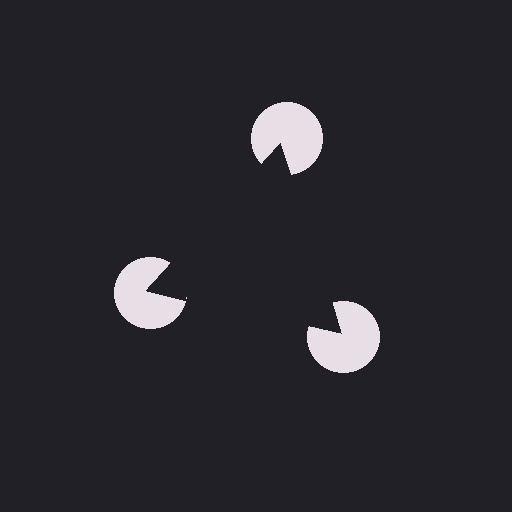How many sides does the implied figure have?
3 sides.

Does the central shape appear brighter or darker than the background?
It typically appears slightly darker than the background, even though no actual brightness change is drawn.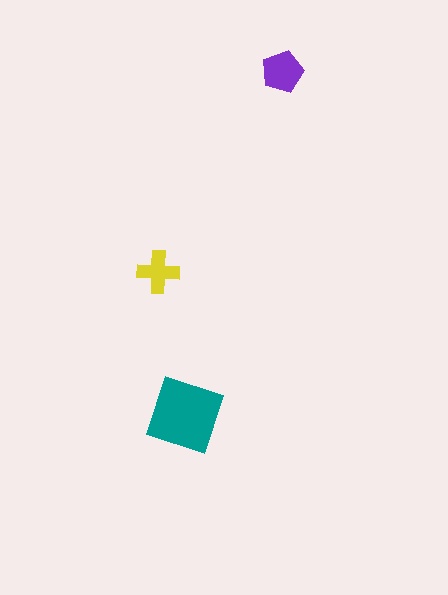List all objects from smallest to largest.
The yellow cross, the purple pentagon, the teal diamond.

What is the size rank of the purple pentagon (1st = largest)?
2nd.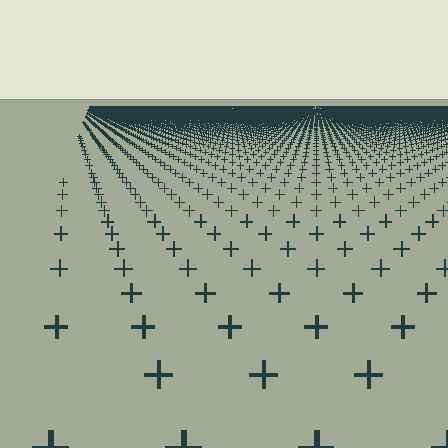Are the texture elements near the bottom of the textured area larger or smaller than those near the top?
Larger. Near the bottom, elements are closer to the viewer and appear at a bigger on-screen size.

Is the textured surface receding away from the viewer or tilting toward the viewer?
The surface is receding away from the viewer. Texture elements get smaller and denser toward the top.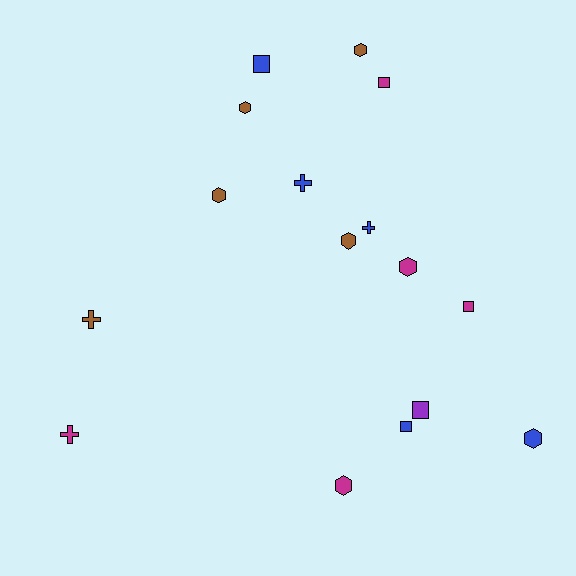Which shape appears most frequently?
Hexagon, with 7 objects.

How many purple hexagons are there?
There are no purple hexagons.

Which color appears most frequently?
Blue, with 5 objects.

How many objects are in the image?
There are 16 objects.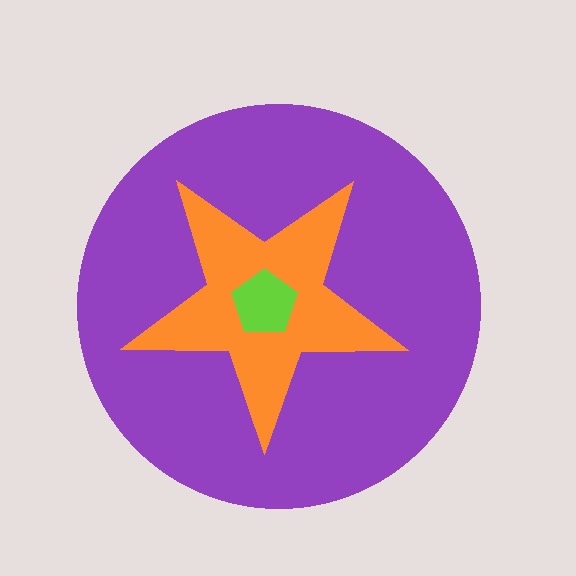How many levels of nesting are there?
3.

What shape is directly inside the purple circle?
The orange star.